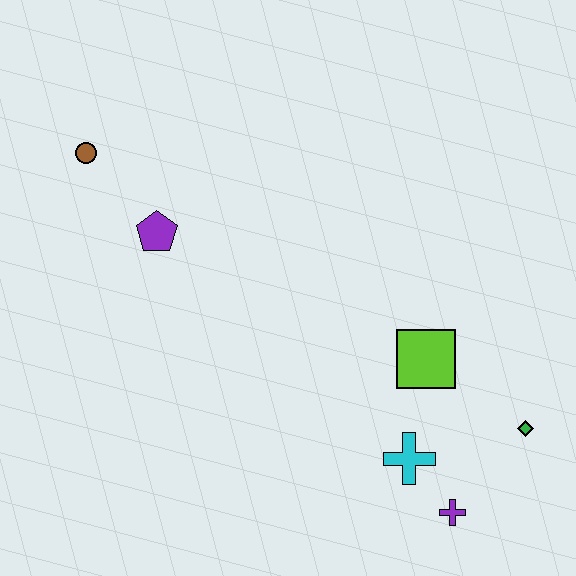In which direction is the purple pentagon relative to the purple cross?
The purple pentagon is to the left of the purple cross.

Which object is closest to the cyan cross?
The purple cross is closest to the cyan cross.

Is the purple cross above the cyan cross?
No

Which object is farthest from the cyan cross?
The brown circle is farthest from the cyan cross.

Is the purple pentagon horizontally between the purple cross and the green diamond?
No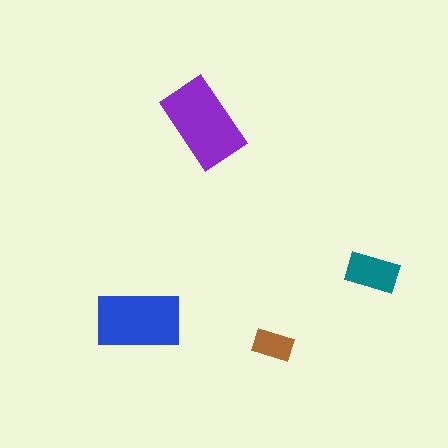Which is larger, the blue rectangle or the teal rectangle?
The blue one.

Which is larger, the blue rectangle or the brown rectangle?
The blue one.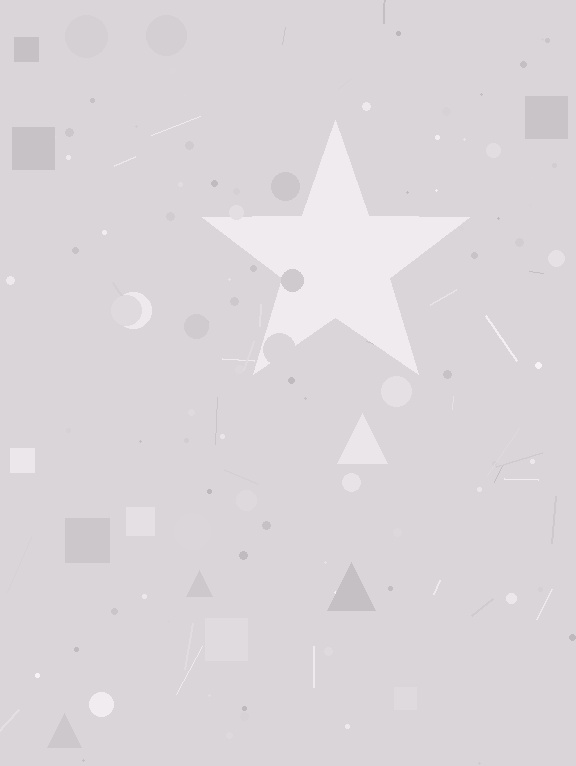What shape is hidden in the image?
A star is hidden in the image.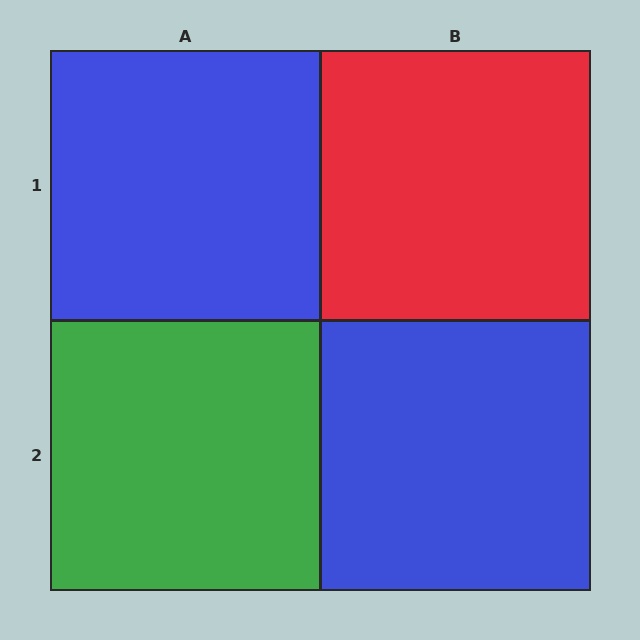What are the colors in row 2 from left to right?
Green, blue.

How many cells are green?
1 cell is green.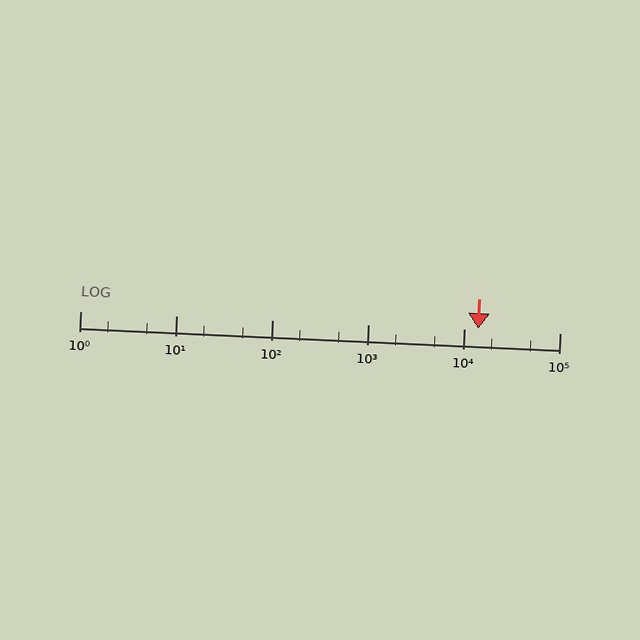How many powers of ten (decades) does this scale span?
The scale spans 5 decades, from 1 to 100000.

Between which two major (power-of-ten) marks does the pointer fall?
The pointer is between 10000 and 100000.